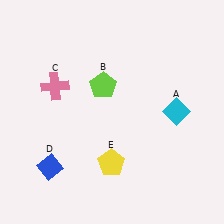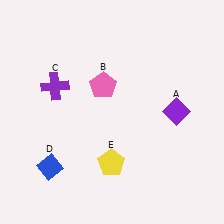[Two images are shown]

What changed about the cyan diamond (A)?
In Image 1, A is cyan. In Image 2, it changed to purple.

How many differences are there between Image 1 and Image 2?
There are 3 differences between the two images.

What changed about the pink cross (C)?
In Image 1, C is pink. In Image 2, it changed to purple.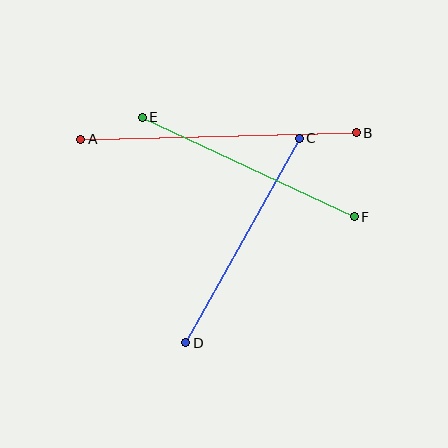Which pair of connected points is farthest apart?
Points A and B are farthest apart.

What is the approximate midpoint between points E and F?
The midpoint is at approximately (248, 167) pixels.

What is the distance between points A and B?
The distance is approximately 275 pixels.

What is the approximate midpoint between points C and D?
The midpoint is at approximately (243, 241) pixels.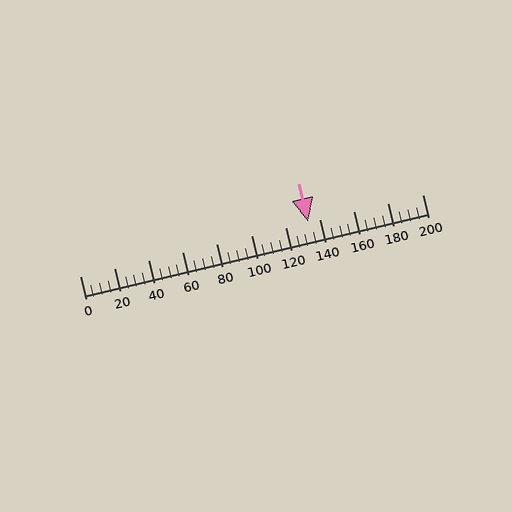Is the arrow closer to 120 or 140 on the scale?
The arrow is closer to 140.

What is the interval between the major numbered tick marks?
The major tick marks are spaced 20 units apart.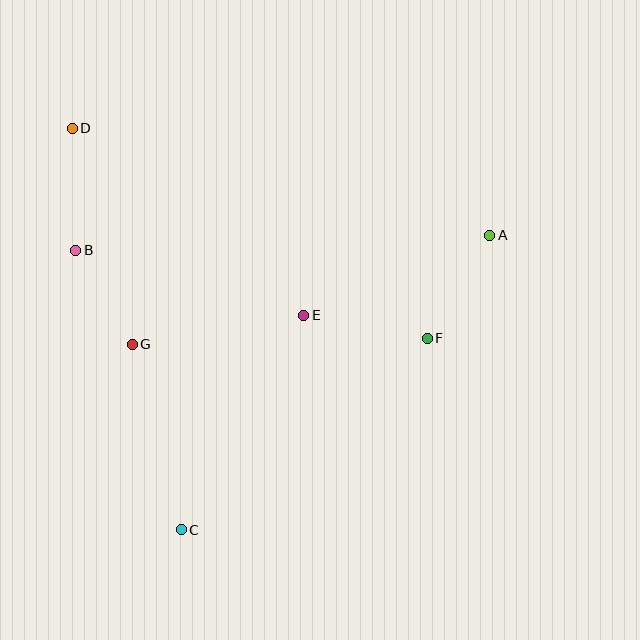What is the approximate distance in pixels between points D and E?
The distance between D and E is approximately 298 pixels.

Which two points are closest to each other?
Points B and G are closest to each other.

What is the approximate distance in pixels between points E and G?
The distance between E and G is approximately 174 pixels.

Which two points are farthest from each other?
Points A and D are farthest from each other.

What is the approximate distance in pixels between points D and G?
The distance between D and G is approximately 224 pixels.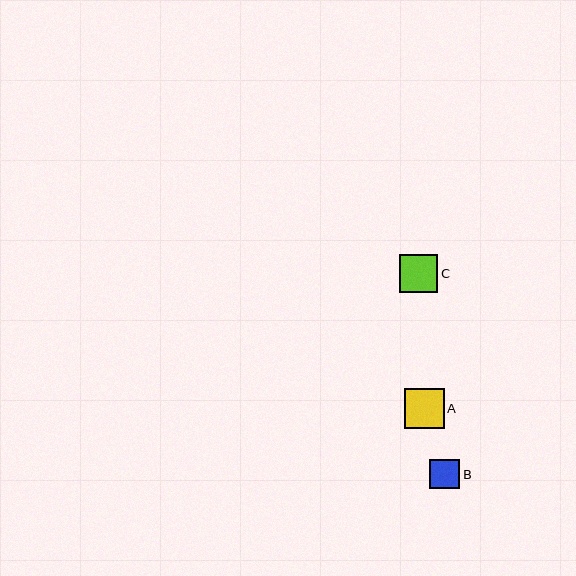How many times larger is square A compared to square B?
Square A is approximately 1.3 times the size of square B.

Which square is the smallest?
Square B is the smallest with a size of approximately 30 pixels.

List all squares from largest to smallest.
From largest to smallest: A, C, B.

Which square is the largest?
Square A is the largest with a size of approximately 40 pixels.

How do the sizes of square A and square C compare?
Square A and square C are approximately the same size.